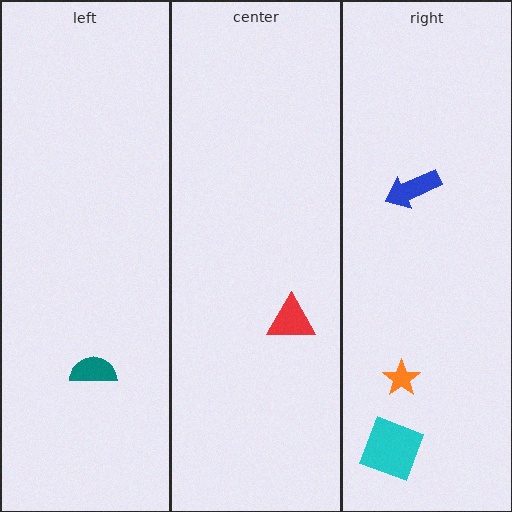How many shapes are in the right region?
3.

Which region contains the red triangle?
The center region.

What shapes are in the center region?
The red triangle.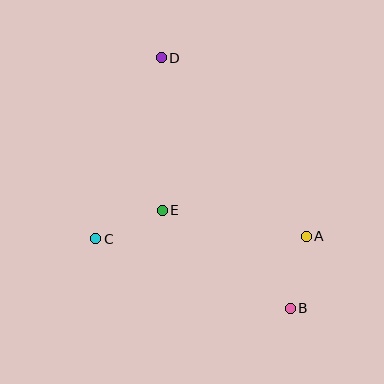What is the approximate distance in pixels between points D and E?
The distance between D and E is approximately 153 pixels.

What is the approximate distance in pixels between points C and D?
The distance between C and D is approximately 193 pixels.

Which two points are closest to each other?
Points C and E are closest to each other.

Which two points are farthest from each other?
Points B and D are farthest from each other.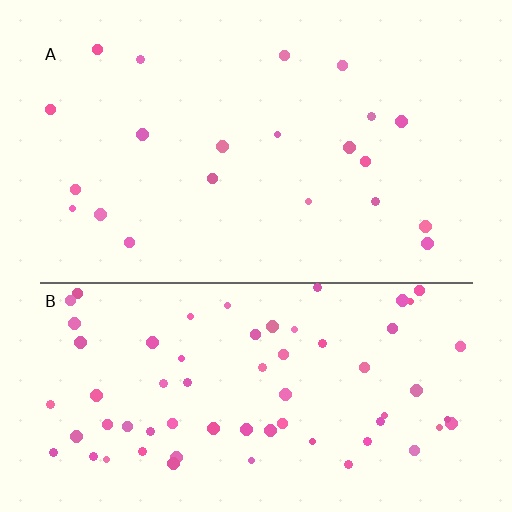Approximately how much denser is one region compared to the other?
Approximately 3.2× — region B over region A.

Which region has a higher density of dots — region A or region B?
B (the bottom).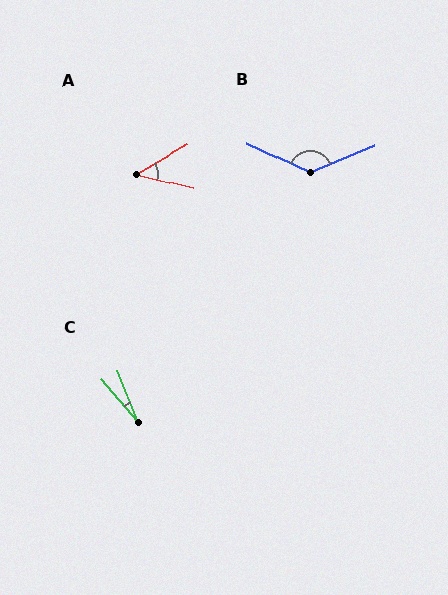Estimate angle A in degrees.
Approximately 44 degrees.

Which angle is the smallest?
C, at approximately 19 degrees.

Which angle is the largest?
B, at approximately 132 degrees.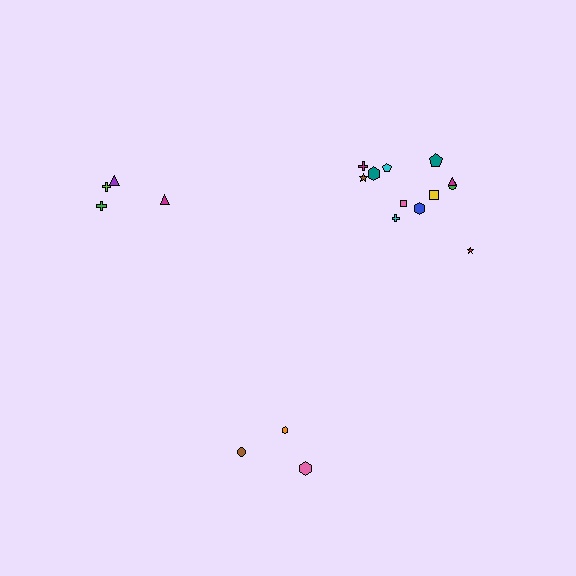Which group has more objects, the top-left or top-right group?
The top-right group.